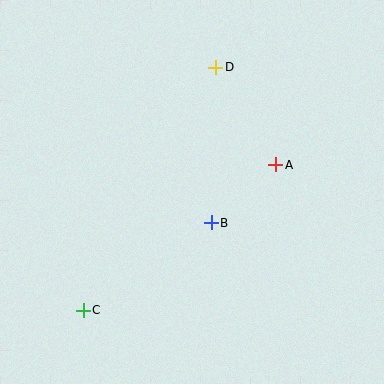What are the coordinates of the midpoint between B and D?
The midpoint between B and D is at (213, 145).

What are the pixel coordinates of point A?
Point A is at (276, 165).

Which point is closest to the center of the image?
Point B at (211, 223) is closest to the center.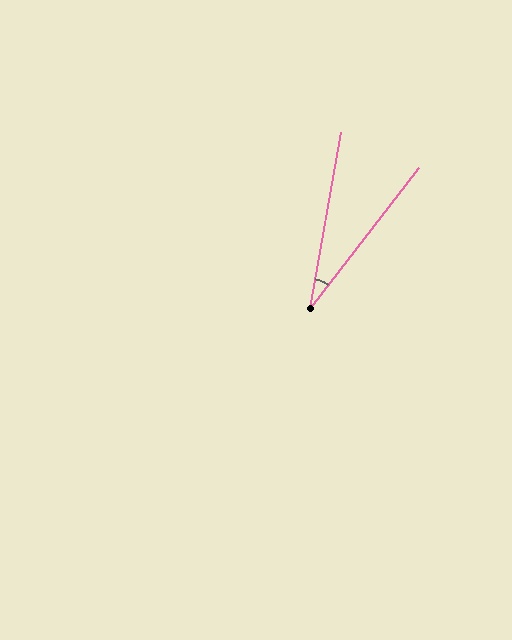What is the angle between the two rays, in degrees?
Approximately 28 degrees.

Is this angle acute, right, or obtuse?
It is acute.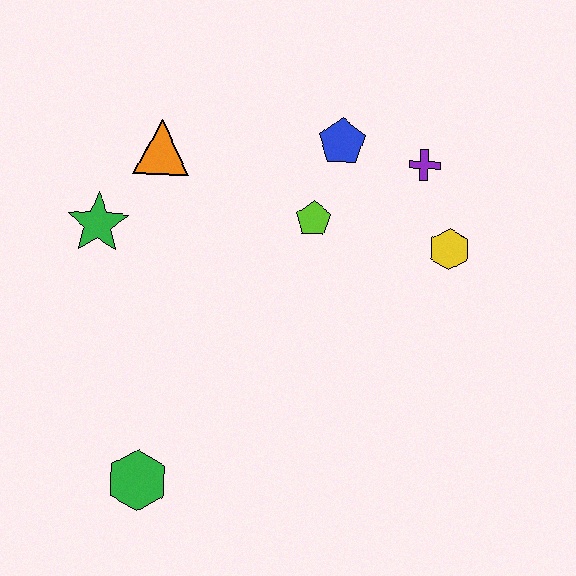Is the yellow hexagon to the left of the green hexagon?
No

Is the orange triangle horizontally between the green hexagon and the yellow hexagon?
Yes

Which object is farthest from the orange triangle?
The green hexagon is farthest from the orange triangle.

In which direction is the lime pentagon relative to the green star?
The lime pentagon is to the right of the green star.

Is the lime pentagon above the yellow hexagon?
Yes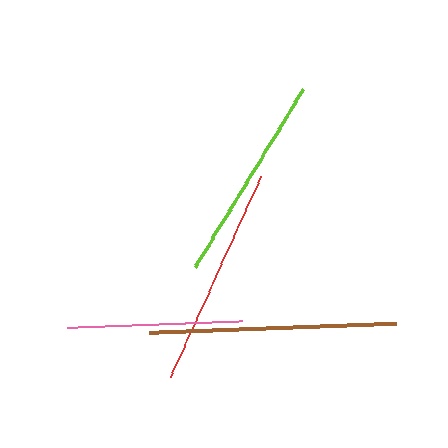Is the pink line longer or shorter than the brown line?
The brown line is longer than the pink line.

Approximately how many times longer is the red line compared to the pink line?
The red line is approximately 1.3 times the length of the pink line.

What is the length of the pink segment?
The pink segment is approximately 175 pixels long.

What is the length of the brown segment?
The brown segment is approximately 247 pixels long.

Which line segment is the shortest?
The pink line is the shortest at approximately 175 pixels.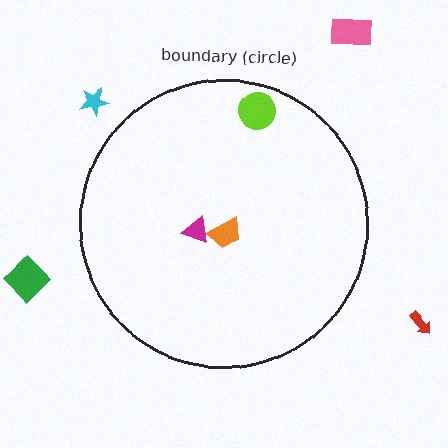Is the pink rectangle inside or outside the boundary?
Outside.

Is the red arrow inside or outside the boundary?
Outside.